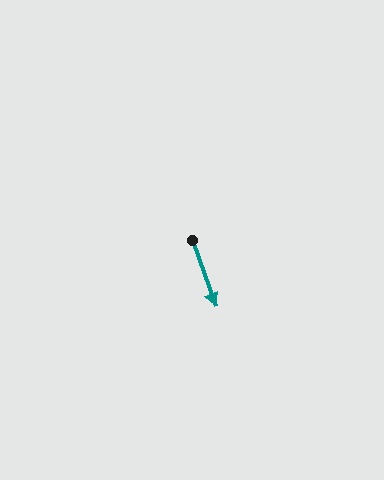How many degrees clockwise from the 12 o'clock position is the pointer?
Approximately 160 degrees.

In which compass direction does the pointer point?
South.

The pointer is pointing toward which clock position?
Roughly 5 o'clock.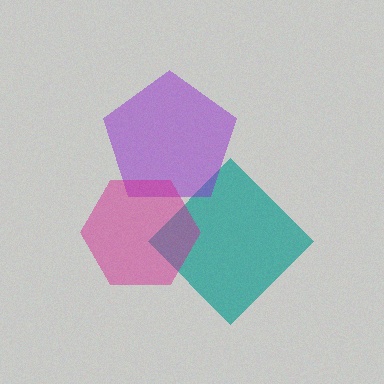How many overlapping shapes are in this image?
There are 3 overlapping shapes in the image.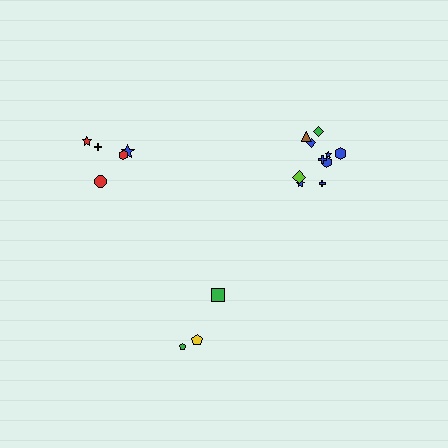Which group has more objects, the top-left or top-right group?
The top-right group.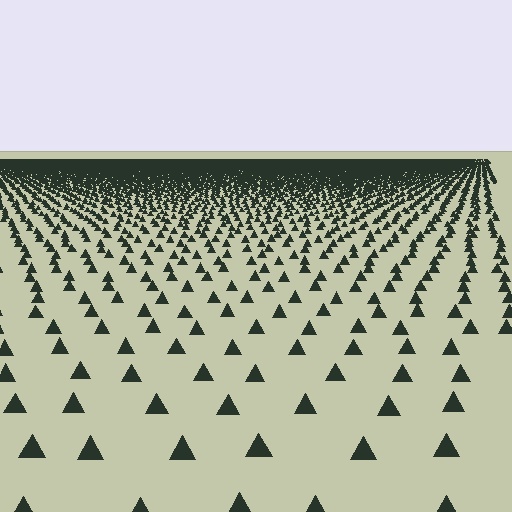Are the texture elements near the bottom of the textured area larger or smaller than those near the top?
Larger. Near the bottom, elements are closer to the viewer and appear at a bigger on-screen size.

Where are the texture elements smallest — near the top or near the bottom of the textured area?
Near the top.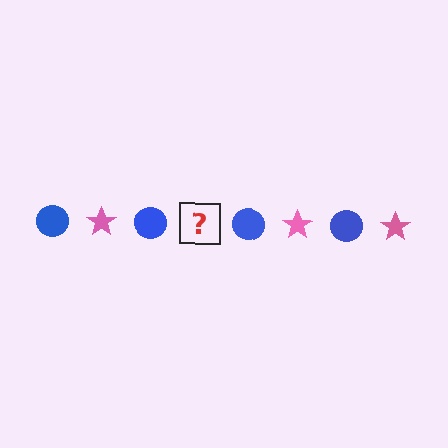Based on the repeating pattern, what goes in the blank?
The blank should be a pink star.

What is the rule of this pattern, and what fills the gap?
The rule is that the pattern alternates between blue circle and pink star. The gap should be filled with a pink star.